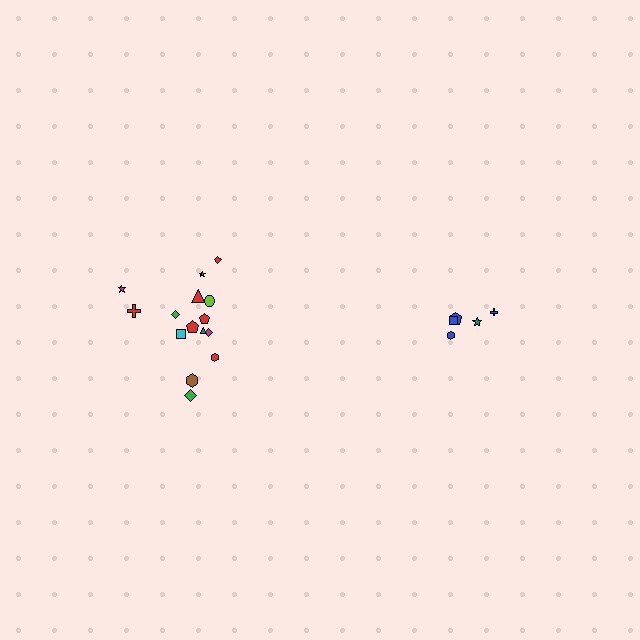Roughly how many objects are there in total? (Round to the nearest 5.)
Roughly 20 objects in total.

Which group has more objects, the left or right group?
The left group.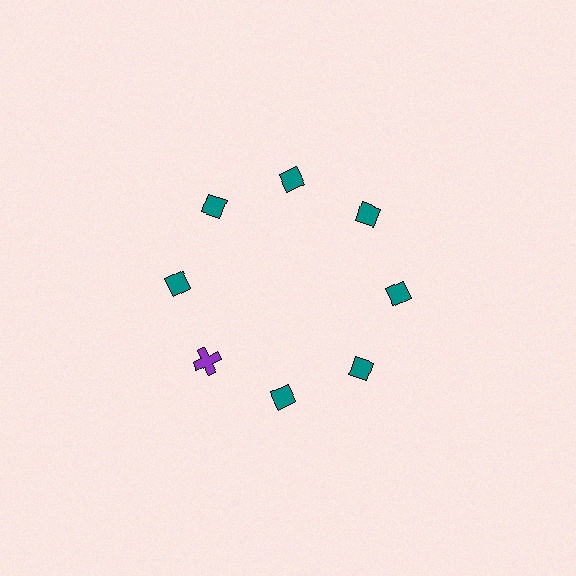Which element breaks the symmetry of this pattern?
The purple cross at roughly the 8 o'clock position breaks the symmetry. All other shapes are teal diamonds.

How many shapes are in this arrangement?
There are 8 shapes arranged in a ring pattern.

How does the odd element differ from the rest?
It differs in both color (purple instead of teal) and shape (cross instead of diamond).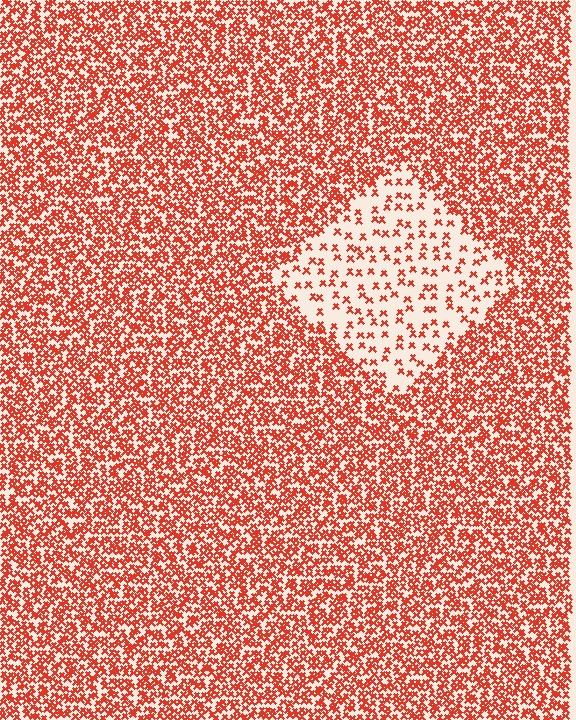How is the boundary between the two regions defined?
The boundary is defined by a change in element density (approximately 3.1x ratio). All elements are the same color, size, and shape.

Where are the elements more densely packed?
The elements are more densely packed outside the diamond boundary.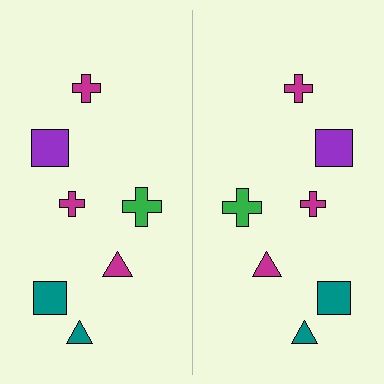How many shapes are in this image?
There are 14 shapes in this image.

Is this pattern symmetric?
Yes, this pattern has bilateral (reflection) symmetry.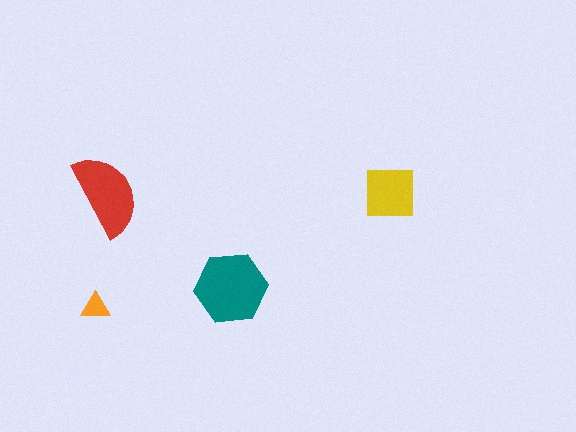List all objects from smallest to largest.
The orange triangle, the yellow square, the red semicircle, the teal hexagon.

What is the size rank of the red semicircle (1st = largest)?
2nd.